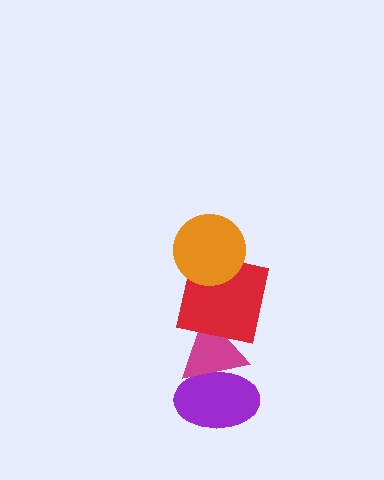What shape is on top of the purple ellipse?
The magenta triangle is on top of the purple ellipse.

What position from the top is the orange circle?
The orange circle is 1st from the top.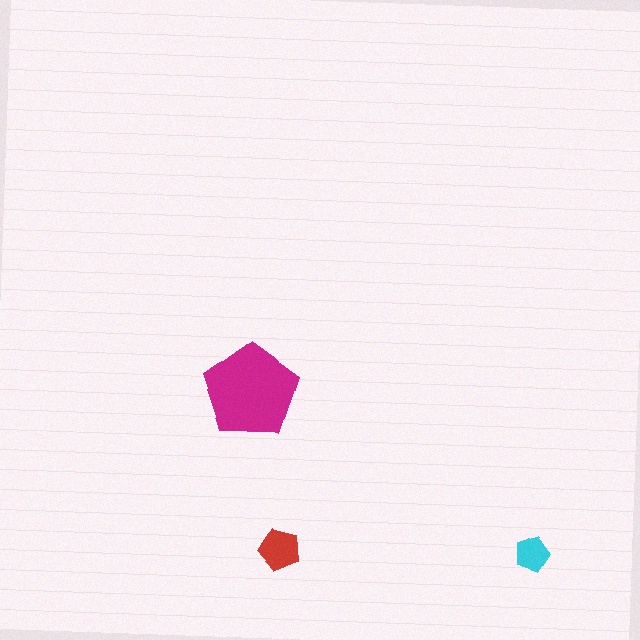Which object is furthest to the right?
The cyan pentagon is rightmost.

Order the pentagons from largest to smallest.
the magenta one, the red one, the cyan one.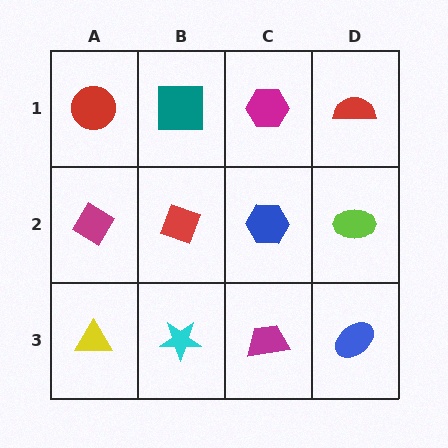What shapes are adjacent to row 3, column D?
A lime ellipse (row 2, column D), a magenta trapezoid (row 3, column C).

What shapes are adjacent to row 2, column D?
A red semicircle (row 1, column D), a blue ellipse (row 3, column D), a blue hexagon (row 2, column C).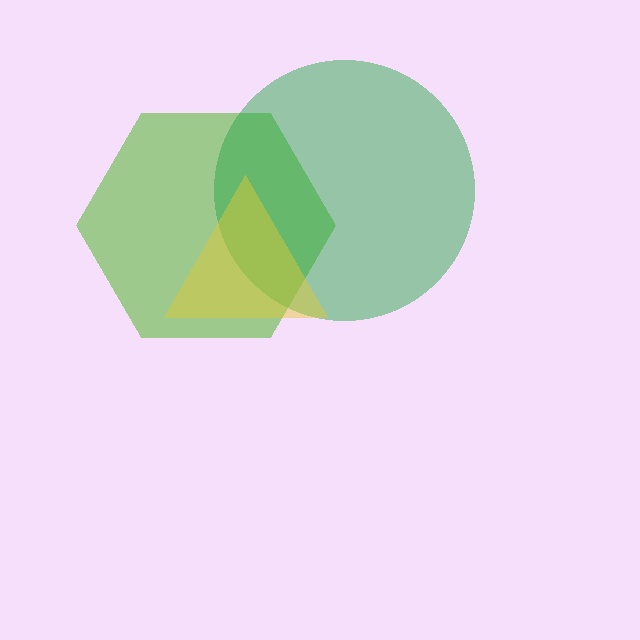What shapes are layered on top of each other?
The layered shapes are: a lime hexagon, a green circle, a yellow triangle.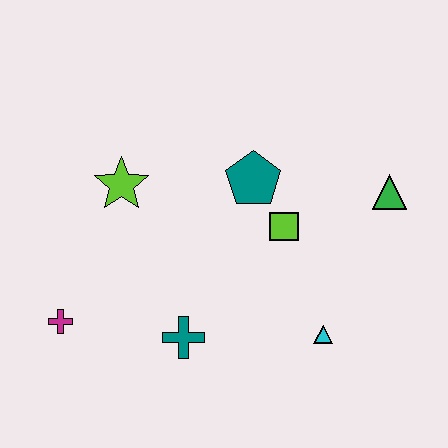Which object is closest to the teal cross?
The magenta cross is closest to the teal cross.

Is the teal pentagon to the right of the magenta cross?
Yes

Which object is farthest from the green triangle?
The magenta cross is farthest from the green triangle.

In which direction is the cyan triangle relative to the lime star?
The cyan triangle is to the right of the lime star.